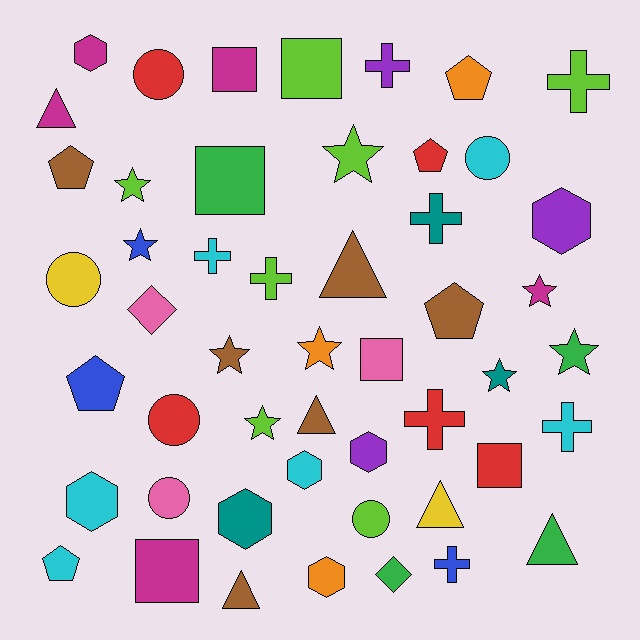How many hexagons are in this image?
There are 7 hexagons.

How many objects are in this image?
There are 50 objects.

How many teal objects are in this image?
There are 3 teal objects.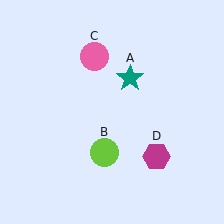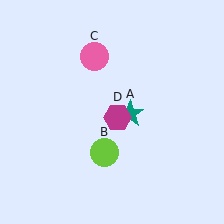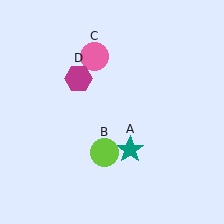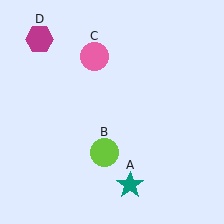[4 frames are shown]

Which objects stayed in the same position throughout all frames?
Lime circle (object B) and pink circle (object C) remained stationary.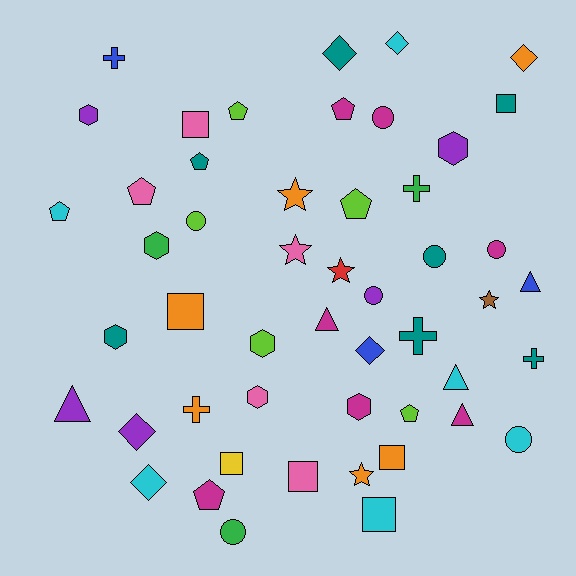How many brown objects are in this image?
There is 1 brown object.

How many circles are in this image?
There are 7 circles.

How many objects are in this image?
There are 50 objects.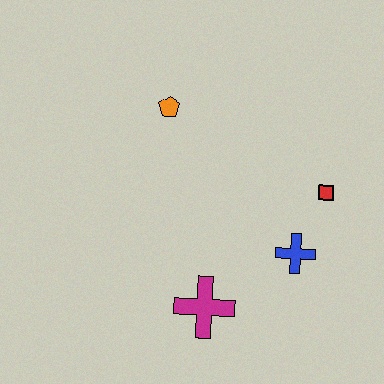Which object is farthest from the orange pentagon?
The magenta cross is farthest from the orange pentagon.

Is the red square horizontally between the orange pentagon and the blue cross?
No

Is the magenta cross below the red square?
Yes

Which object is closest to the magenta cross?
The blue cross is closest to the magenta cross.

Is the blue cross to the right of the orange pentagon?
Yes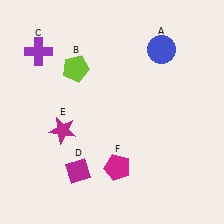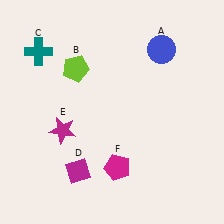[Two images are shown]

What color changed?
The cross (C) changed from purple in Image 1 to teal in Image 2.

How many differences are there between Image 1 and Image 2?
There is 1 difference between the two images.